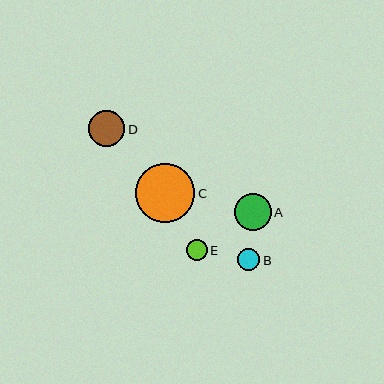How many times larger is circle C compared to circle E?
Circle C is approximately 2.8 times the size of circle E.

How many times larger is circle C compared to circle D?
Circle C is approximately 1.6 times the size of circle D.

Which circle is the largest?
Circle C is the largest with a size of approximately 59 pixels.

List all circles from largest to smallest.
From largest to smallest: C, A, D, B, E.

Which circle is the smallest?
Circle E is the smallest with a size of approximately 21 pixels.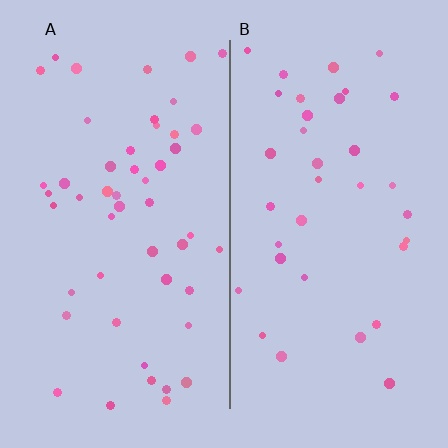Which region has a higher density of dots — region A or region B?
A (the left).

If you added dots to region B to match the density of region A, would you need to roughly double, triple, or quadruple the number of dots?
Approximately double.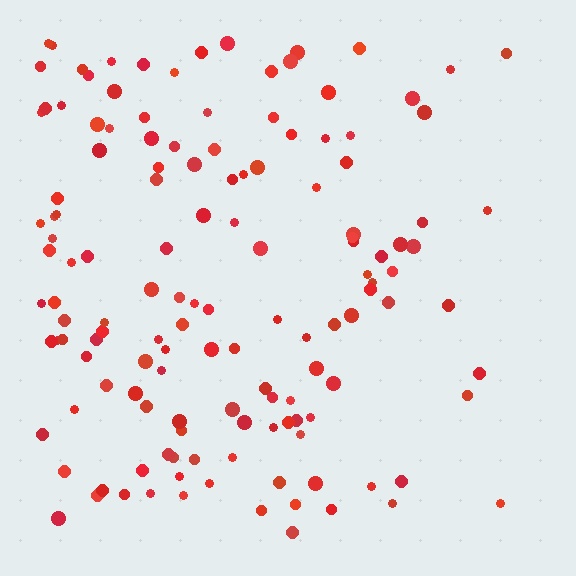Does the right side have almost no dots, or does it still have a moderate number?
Still a moderate number, just noticeably fewer than the left.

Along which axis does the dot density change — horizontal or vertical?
Horizontal.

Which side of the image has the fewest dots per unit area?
The right.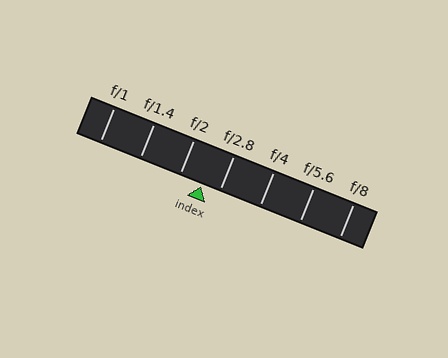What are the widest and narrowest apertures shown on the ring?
The widest aperture shown is f/1 and the narrowest is f/8.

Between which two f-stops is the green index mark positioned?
The index mark is between f/2 and f/2.8.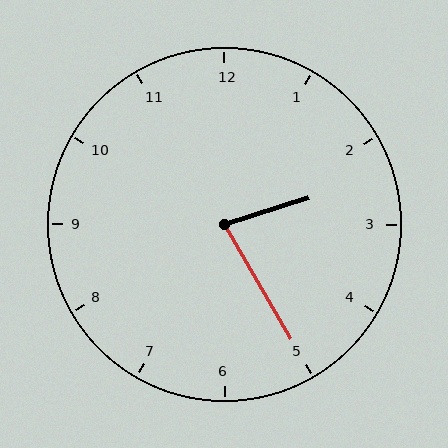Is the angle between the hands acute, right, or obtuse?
It is acute.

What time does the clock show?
2:25.